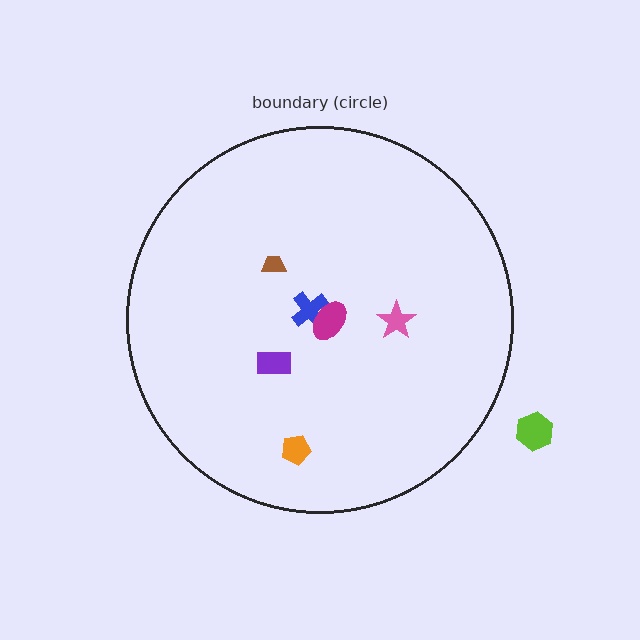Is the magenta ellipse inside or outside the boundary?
Inside.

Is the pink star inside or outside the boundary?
Inside.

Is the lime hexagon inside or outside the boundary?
Outside.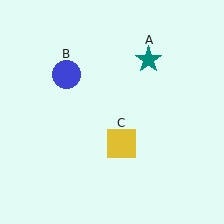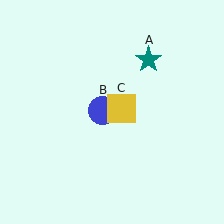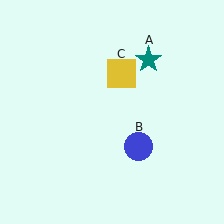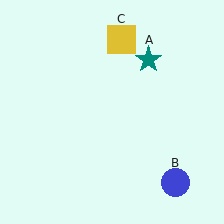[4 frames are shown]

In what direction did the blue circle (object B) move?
The blue circle (object B) moved down and to the right.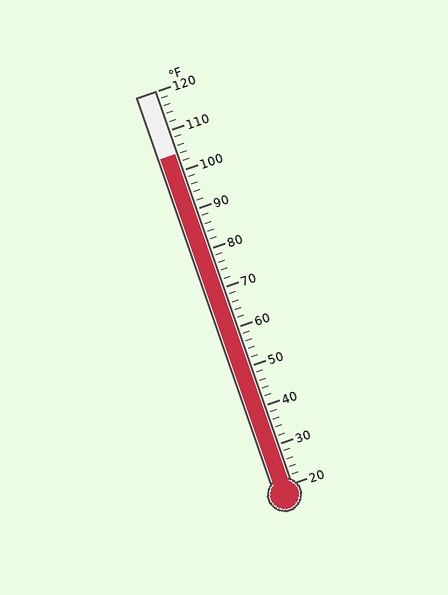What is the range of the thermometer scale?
The thermometer scale ranges from 20°F to 120°F.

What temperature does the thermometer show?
The thermometer shows approximately 104°F.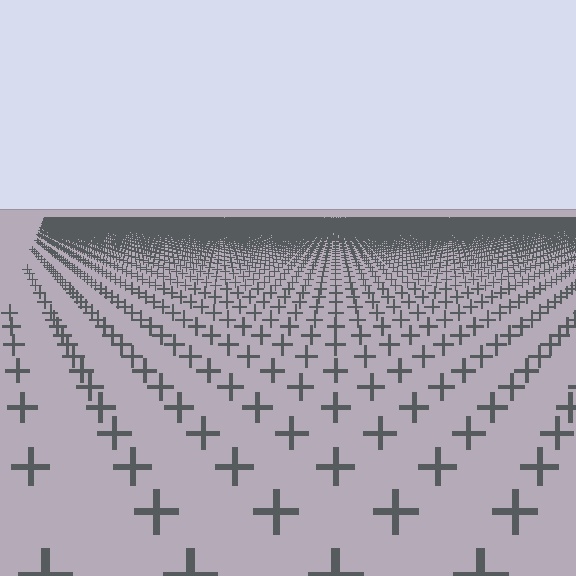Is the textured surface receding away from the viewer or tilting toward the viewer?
The surface is receding away from the viewer. Texture elements get smaller and denser toward the top.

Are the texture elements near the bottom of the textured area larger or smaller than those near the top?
Larger. Near the bottom, elements are closer to the viewer and appear at a bigger on-screen size.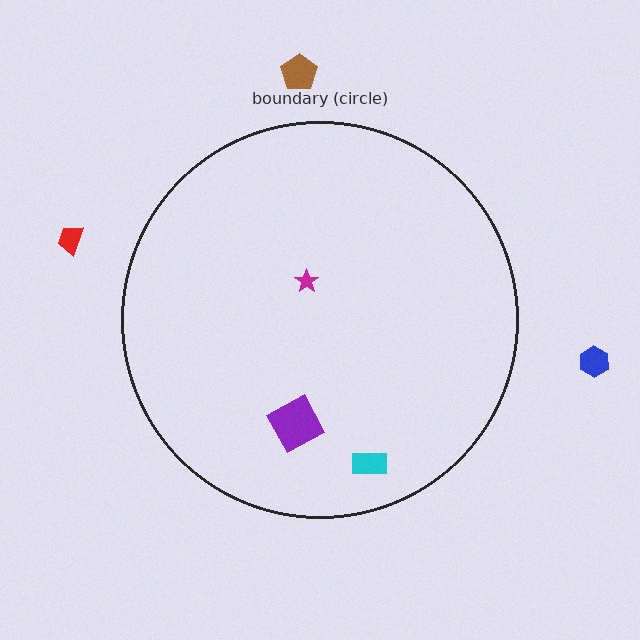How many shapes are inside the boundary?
3 inside, 3 outside.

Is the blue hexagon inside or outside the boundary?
Outside.